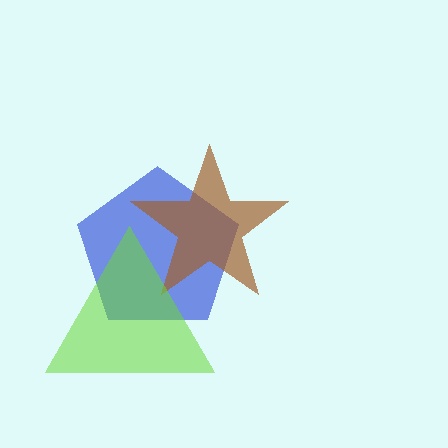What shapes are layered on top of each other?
The layered shapes are: a blue pentagon, a brown star, a lime triangle.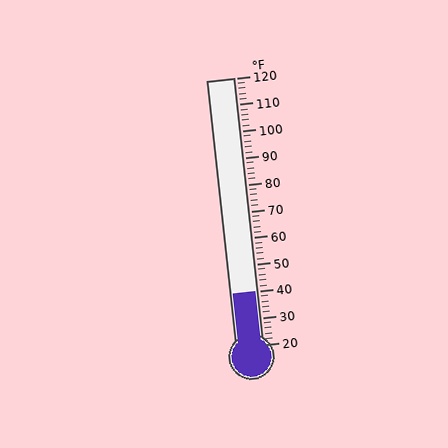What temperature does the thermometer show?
The thermometer shows approximately 40°F.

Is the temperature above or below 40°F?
The temperature is at 40°F.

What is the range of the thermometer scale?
The thermometer scale ranges from 20°F to 120°F.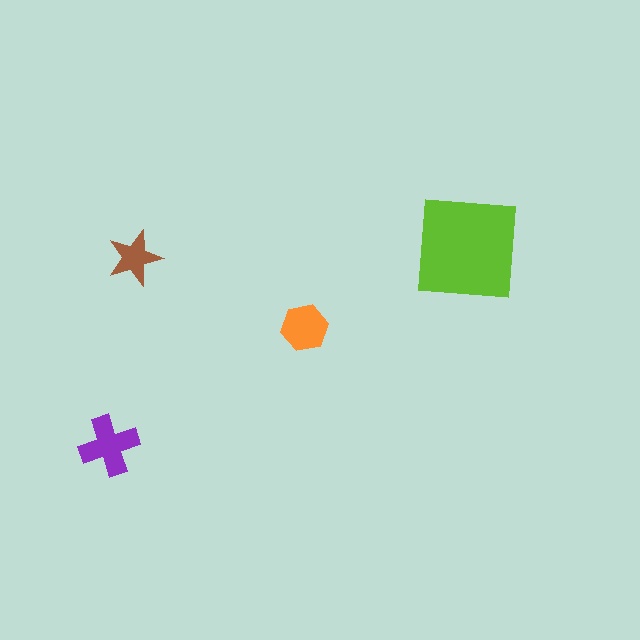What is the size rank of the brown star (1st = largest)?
4th.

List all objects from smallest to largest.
The brown star, the orange hexagon, the purple cross, the lime square.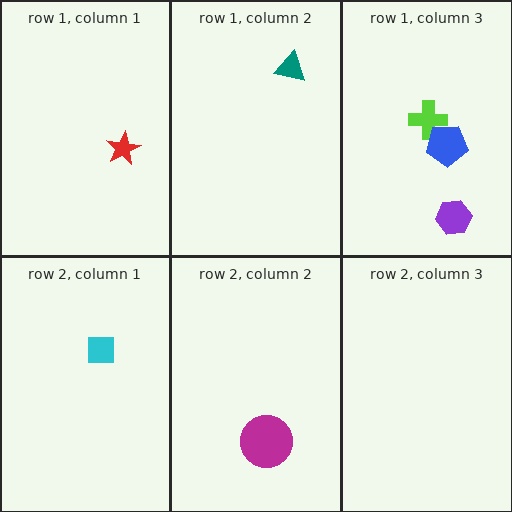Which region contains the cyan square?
The row 2, column 1 region.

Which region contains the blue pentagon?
The row 1, column 3 region.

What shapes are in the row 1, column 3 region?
The purple hexagon, the lime cross, the blue pentagon.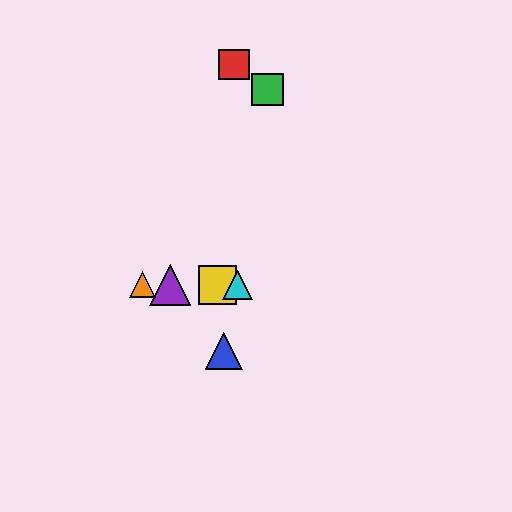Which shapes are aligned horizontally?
The yellow square, the purple triangle, the orange triangle, the cyan triangle are aligned horizontally.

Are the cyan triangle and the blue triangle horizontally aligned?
No, the cyan triangle is at y≈285 and the blue triangle is at y≈351.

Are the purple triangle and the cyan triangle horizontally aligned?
Yes, both are at y≈285.